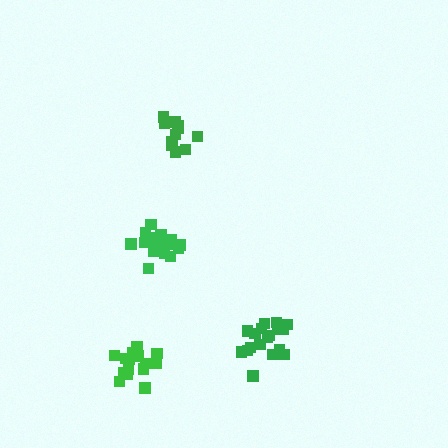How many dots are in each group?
Group 1: 15 dots, Group 2: 13 dots, Group 3: 18 dots, Group 4: 18 dots (64 total).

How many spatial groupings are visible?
There are 4 spatial groupings.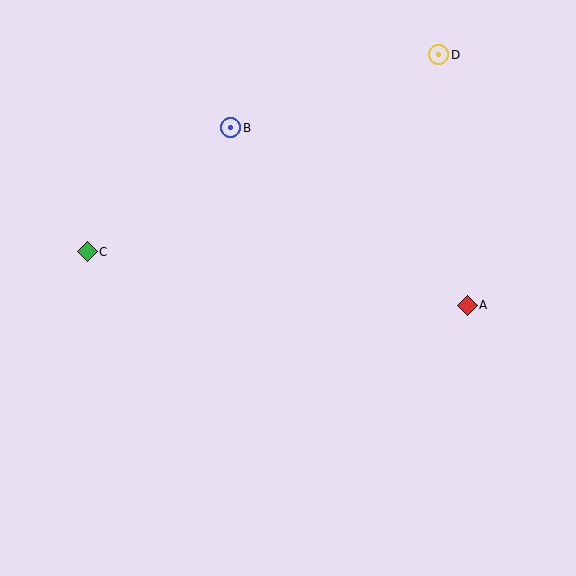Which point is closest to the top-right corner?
Point D is closest to the top-right corner.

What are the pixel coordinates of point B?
Point B is at (231, 128).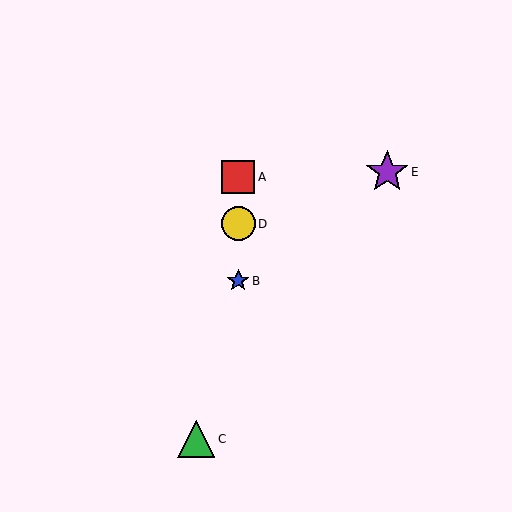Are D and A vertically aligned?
Yes, both are at x≈238.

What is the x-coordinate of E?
Object E is at x≈387.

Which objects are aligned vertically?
Objects A, B, D are aligned vertically.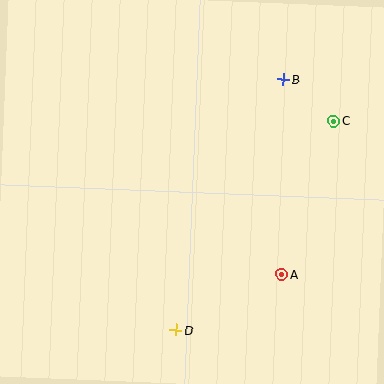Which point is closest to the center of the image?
Point A at (282, 274) is closest to the center.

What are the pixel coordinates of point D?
Point D is at (176, 330).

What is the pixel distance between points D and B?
The distance between D and B is 273 pixels.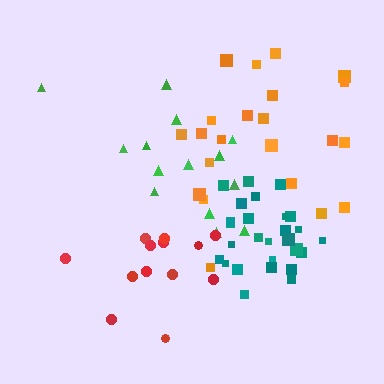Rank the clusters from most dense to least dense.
teal, orange, green, red.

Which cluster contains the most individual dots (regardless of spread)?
Teal (28).